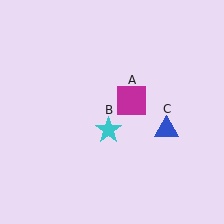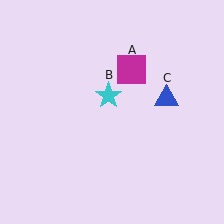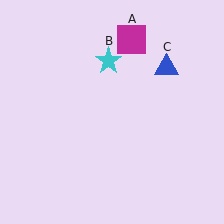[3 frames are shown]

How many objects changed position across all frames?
3 objects changed position: magenta square (object A), cyan star (object B), blue triangle (object C).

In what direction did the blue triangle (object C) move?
The blue triangle (object C) moved up.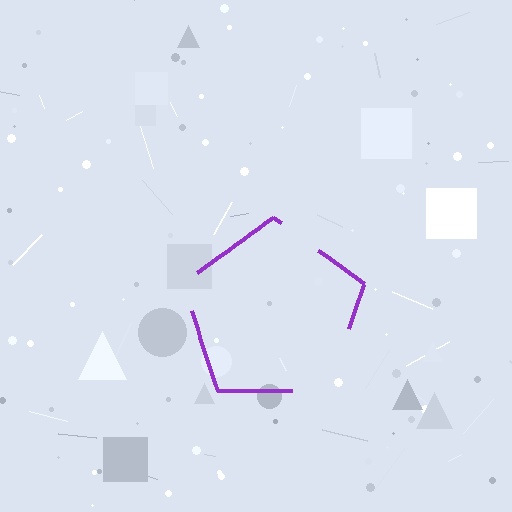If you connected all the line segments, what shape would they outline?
They would outline a pentagon.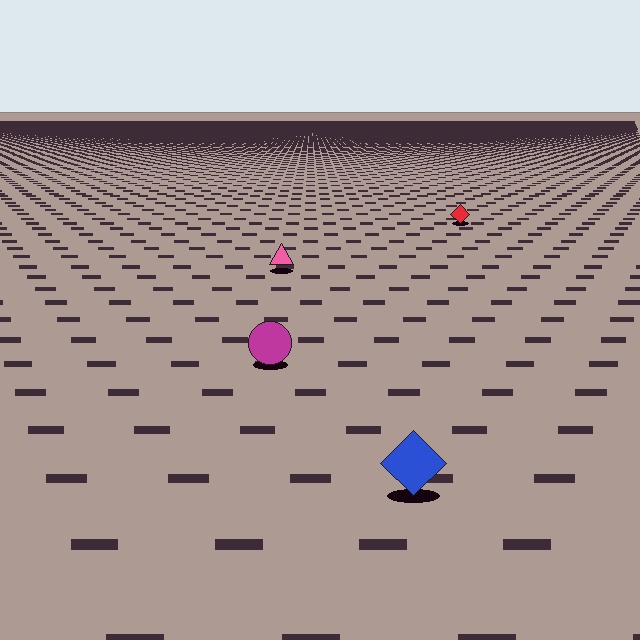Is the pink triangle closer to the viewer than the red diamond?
Yes. The pink triangle is closer — you can tell from the texture gradient: the ground texture is coarser near it.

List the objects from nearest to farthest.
From nearest to farthest: the blue diamond, the magenta circle, the pink triangle, the red diamond.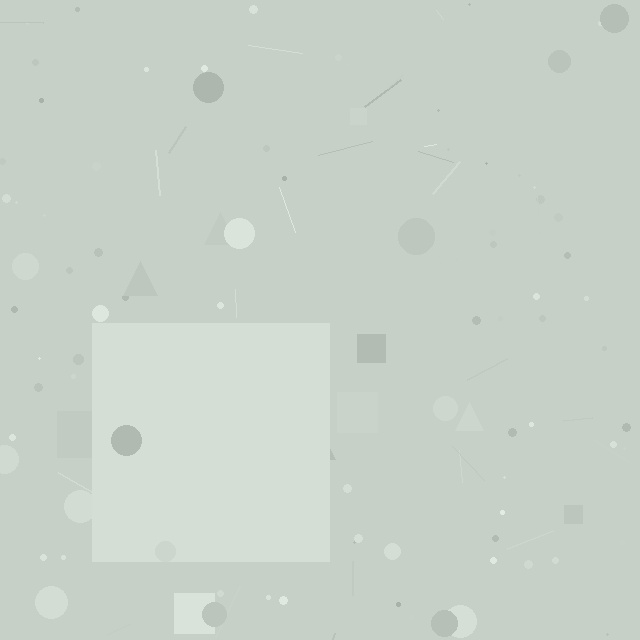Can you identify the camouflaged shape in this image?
The camouflaged shape is a square.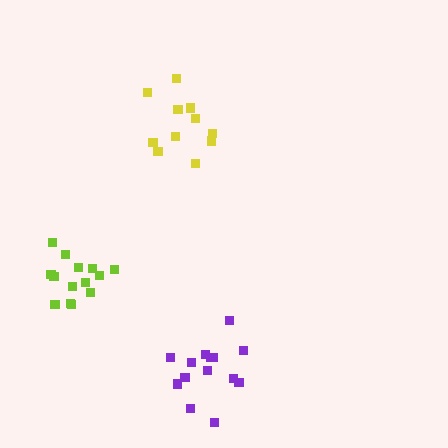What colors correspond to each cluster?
The clusters are colored: lime, yellow, purple.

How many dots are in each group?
Group 1: 14 dots, Group 2: 12 dots, Group 3: 14 dots (40 total).